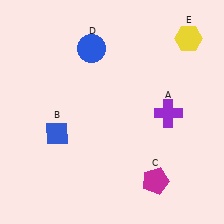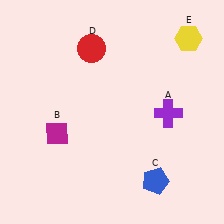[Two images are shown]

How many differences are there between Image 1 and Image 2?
There are 3 differences between the two images.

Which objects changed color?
B changed from blue to magenta. C changed from magenta to blue. D changed from blue to red.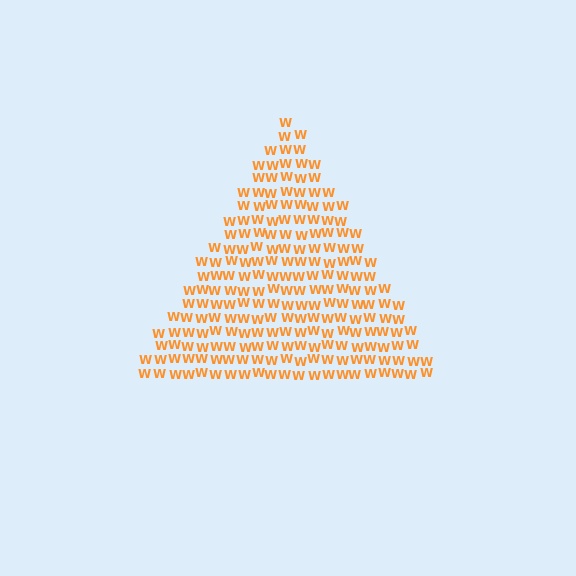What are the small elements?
The small elements are letter W's.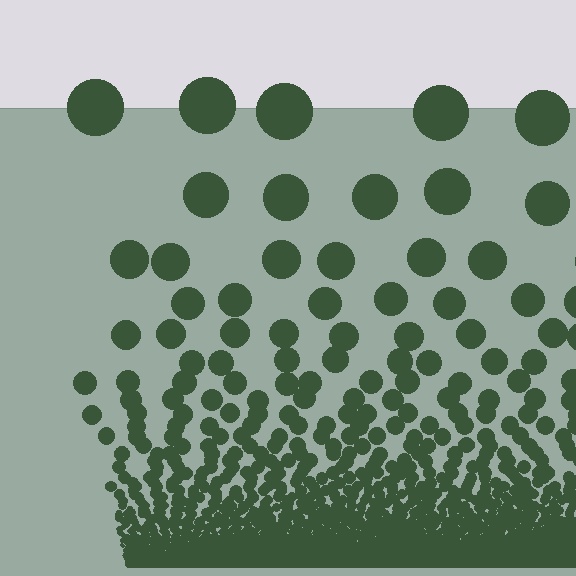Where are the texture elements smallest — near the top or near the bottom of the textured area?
Near the bottom.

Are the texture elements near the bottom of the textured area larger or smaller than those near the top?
Smaller. The gradient is inverted — elements near the bottom are smaller and denser.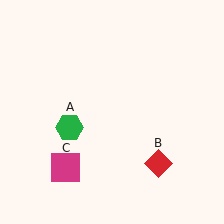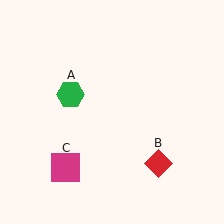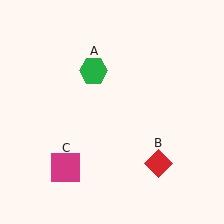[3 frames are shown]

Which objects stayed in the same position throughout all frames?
Red diamond (object B) and magenta square (object C) remained stationary.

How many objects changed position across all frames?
1 object changed position: green hexagon (object A).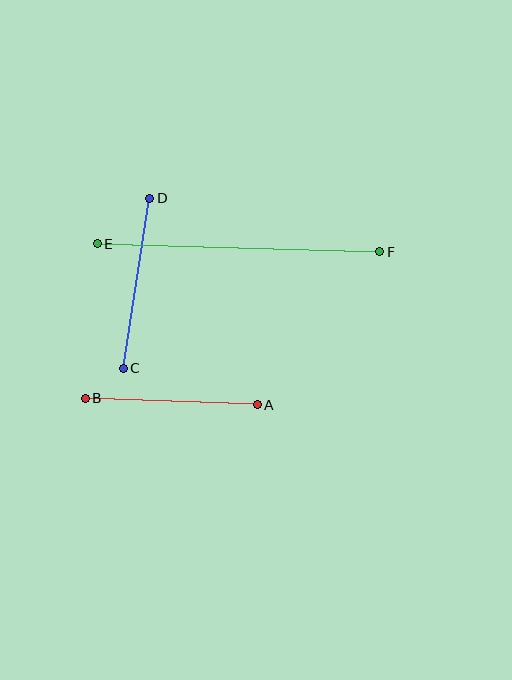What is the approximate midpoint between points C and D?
The midpoint is at approximately (137, 283) pixels.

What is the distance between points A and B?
The distance is approximately 172 pixels.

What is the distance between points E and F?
The distance is approximately 282 pixels.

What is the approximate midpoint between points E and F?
The midpoint is at approximately (239, 248) pixels.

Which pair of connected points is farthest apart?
Points E and F are farthest apart.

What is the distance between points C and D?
The distance is approximately 172 pixels.